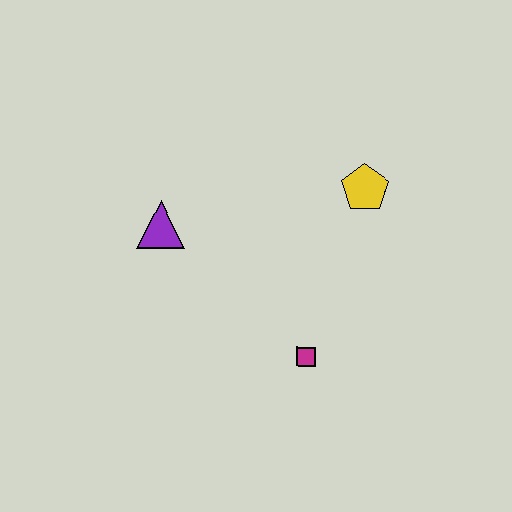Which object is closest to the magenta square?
The yellow pentagon is closest to the magenta square.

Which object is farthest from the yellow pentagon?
The purple triangle is farthest from the yellow pentagon.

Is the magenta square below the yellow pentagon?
Yes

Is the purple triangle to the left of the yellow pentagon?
Yes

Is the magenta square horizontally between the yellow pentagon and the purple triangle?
Yes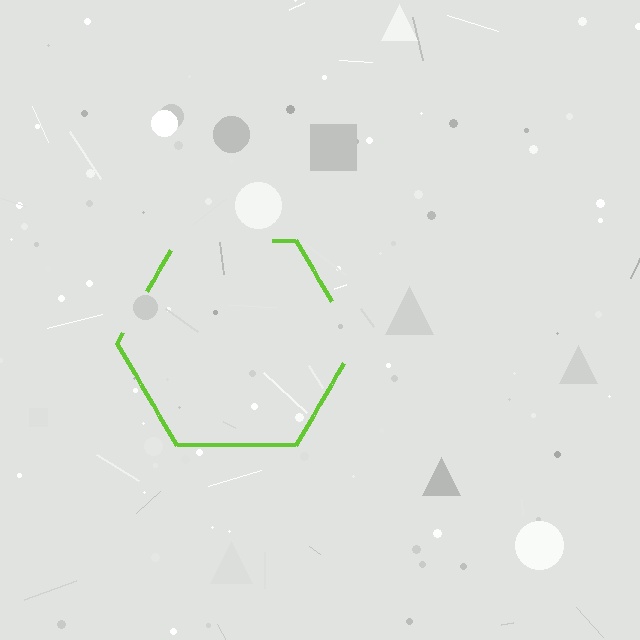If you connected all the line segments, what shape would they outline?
They would outline a hexagon.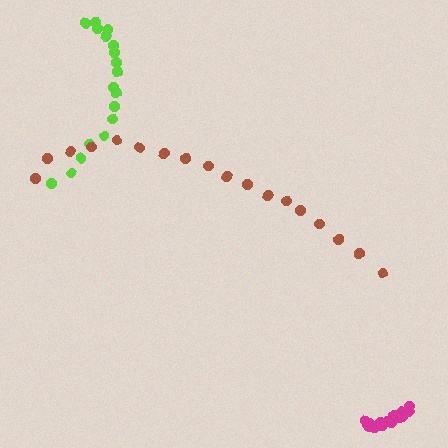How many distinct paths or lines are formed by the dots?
There are 3 distinct paths.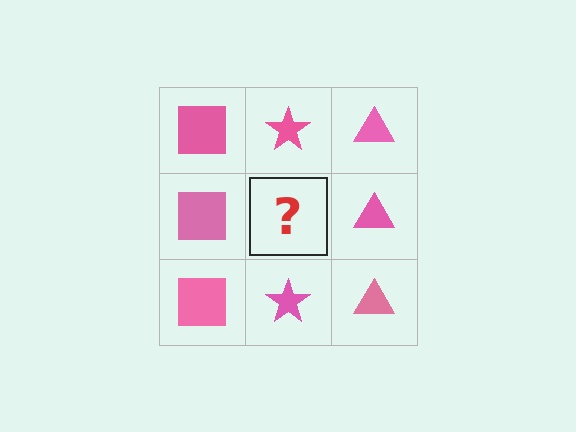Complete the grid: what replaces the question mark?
The question mark should be replaced with a pink star.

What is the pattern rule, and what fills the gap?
The rule is that each column has a consistent shape. The gap should be filled with a pink star.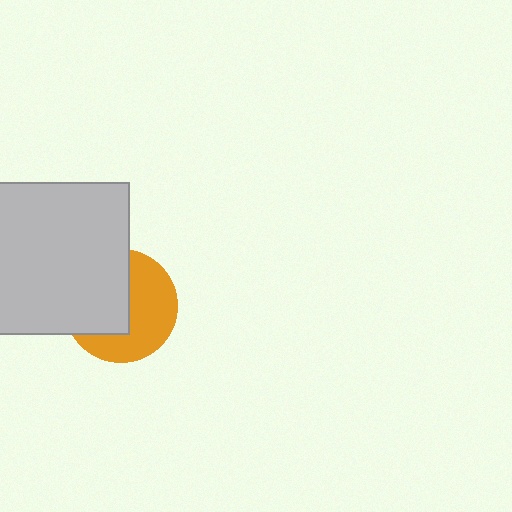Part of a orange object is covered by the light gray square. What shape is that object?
It is a circle.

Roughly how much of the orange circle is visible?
About half of it is visible (roughly 52%).